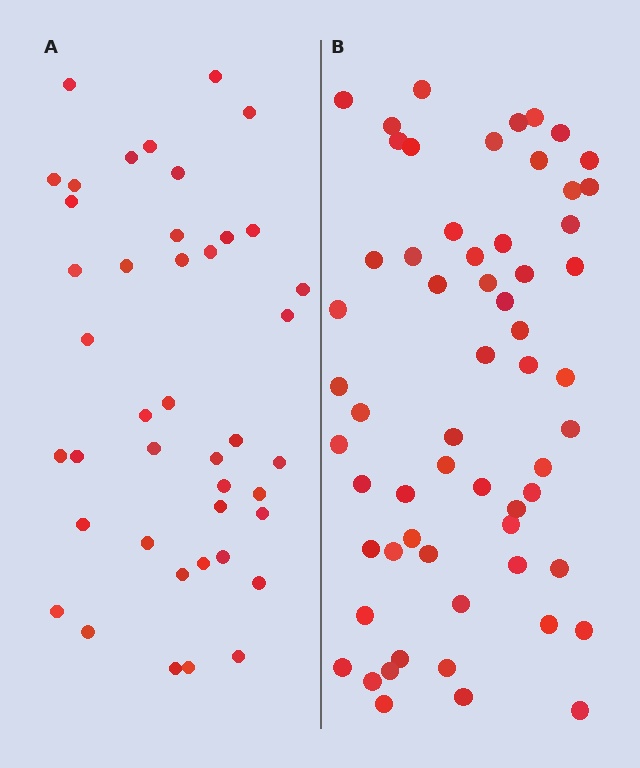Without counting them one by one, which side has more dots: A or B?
Region B (the right region) has more dots.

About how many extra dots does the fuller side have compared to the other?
Region B has approximately 20 more dots than region A.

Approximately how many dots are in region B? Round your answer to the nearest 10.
About 60 dots.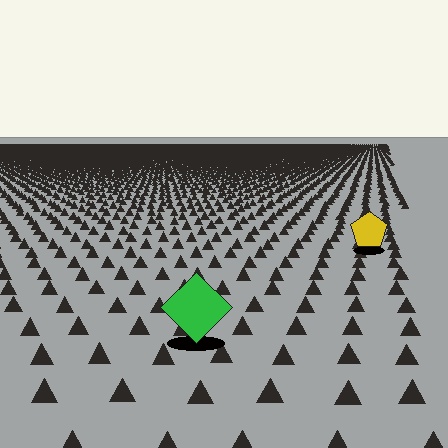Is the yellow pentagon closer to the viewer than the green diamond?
No. The green diamond is closer — you can tell from the texture gradient: the ground texture is coarser near it.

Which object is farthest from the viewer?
The yellow pentagon is farthest from the viewer. It appears smaller and the ground texture around it is denser.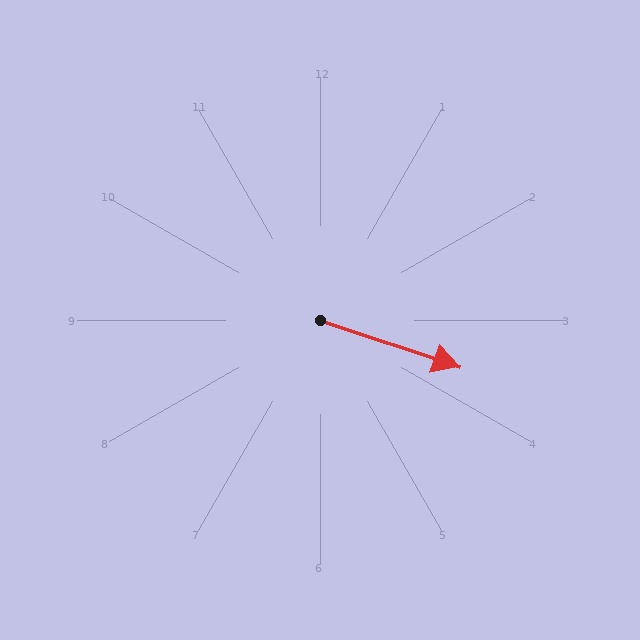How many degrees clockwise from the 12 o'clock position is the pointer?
Approximately 109 degrees.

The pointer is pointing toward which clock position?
Roughly 4 o'clock.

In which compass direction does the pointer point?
East.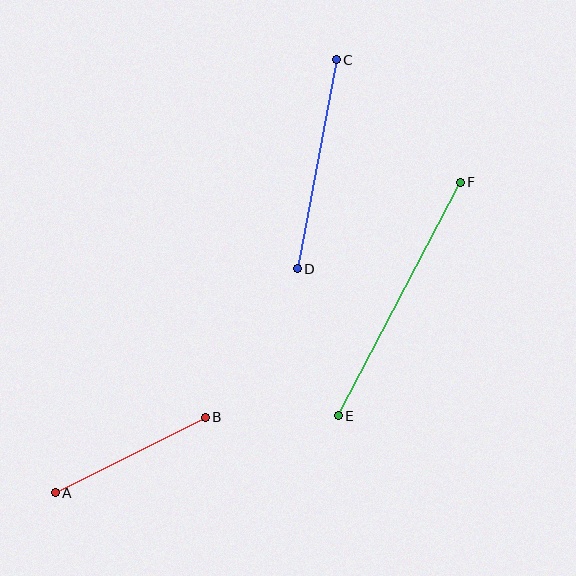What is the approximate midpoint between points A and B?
The midpoint is at approximately (130, 455) pixels.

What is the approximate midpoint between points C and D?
The midpoint is at approximately (317, 164) pixels.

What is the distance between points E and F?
The distance is approximately 263 pixels.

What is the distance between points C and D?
The distance is approximately 213 pixels.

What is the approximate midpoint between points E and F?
The midpoint is at approximately (399, 299) pixels.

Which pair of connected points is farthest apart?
Points E and F are farthest apart.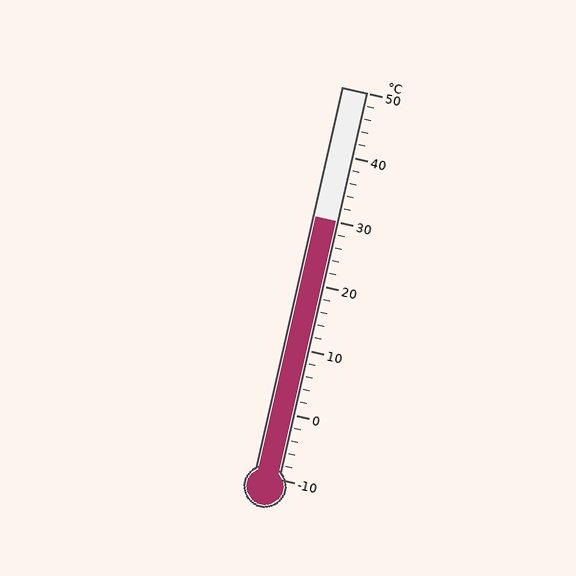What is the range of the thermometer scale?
The thermometer scale ranges from -10°C to 50°C.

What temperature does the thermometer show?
The thermometer shows approximately 30°C.